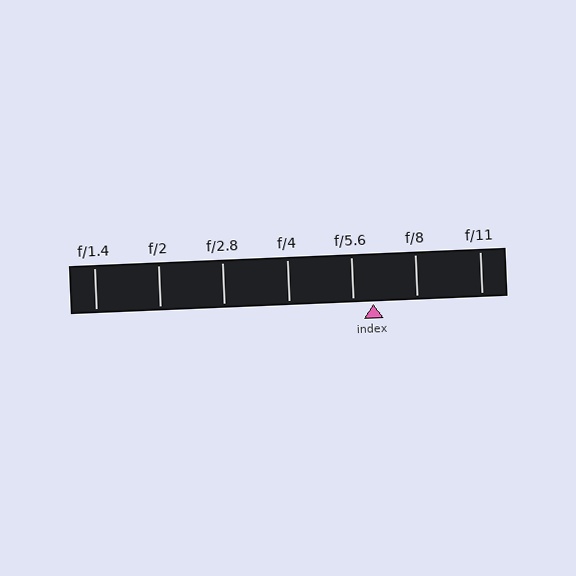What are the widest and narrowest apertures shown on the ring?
The widest aperture shown is f/1.4 and the narrowest is f/11.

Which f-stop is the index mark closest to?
The index mark is closest to f/5.6.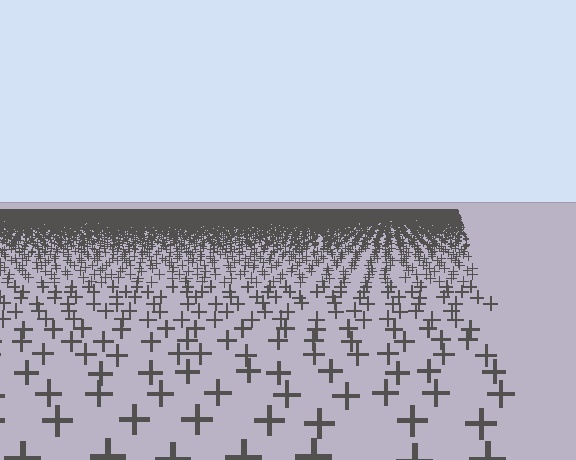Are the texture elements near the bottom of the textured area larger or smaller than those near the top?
Larger. Near the bottom, elements are closer to the viewer and appear at a bigger on-screen size.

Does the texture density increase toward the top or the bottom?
Density increases toward the top.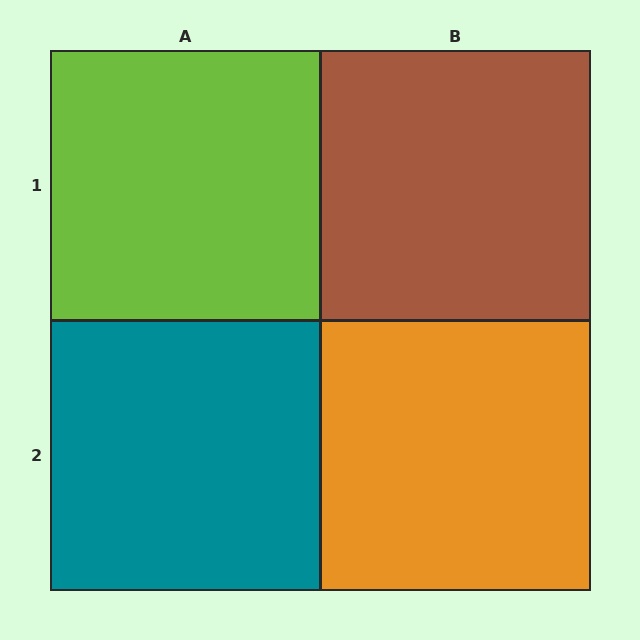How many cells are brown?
1 cell is brown.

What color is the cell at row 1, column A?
Lime.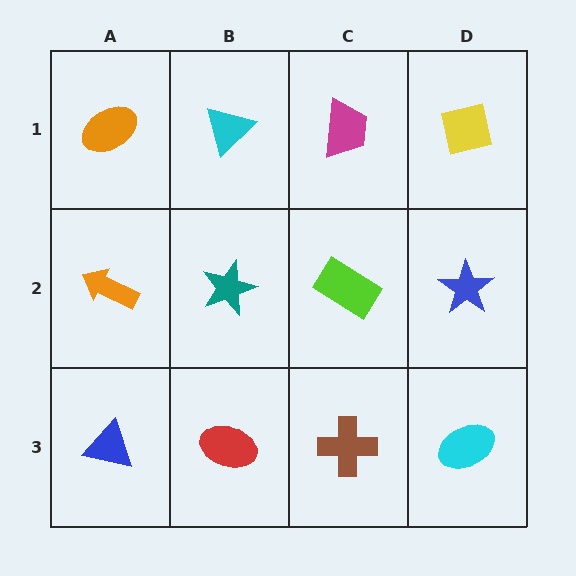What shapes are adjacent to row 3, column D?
A blue star (row 2, column D), a brown cross (row 3, column C).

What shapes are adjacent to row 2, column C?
A magenta trapezoid (row 1, column C), a brown cross (row 3, column C), a teal star (row 2, column B), a blue star (row 2, column D).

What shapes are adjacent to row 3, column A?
An orange arrow (row 2, column A), a red ellipse (row 3, column B).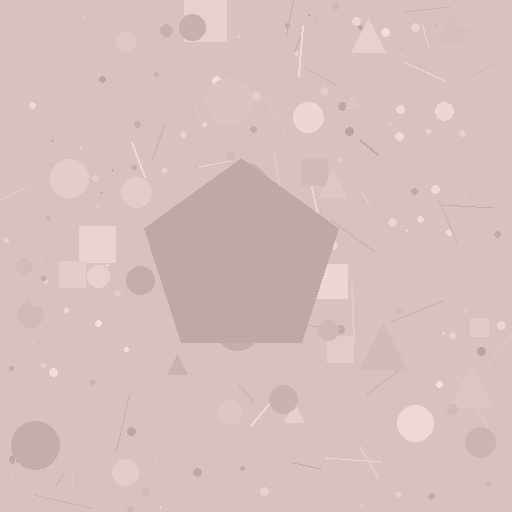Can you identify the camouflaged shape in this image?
The camouflaged shape is a pentagon.